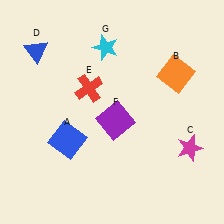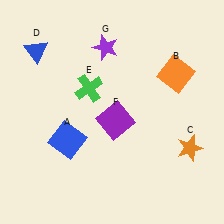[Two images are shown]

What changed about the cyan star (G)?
In Image 1, G is cyan. In Image 2, it changed to purple.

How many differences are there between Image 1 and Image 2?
There are 3 differences between the two images.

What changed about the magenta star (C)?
In Image 1, C is magenta. In Image 2, it changed to orange.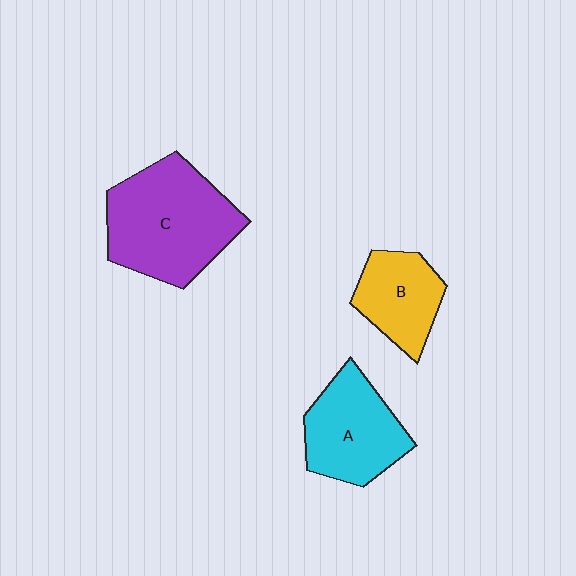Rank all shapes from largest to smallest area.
From largest to smallest: C (purple), A (cyan), B (yellow).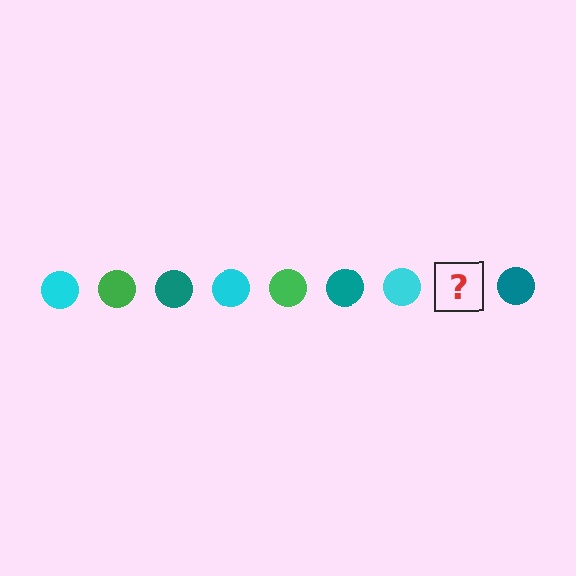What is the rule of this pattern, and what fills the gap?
The rule is that the pattern cycles through cyan, green, teal circles. The gap should be filled with a green circle.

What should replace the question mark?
The question mark should be replaced with a green circle.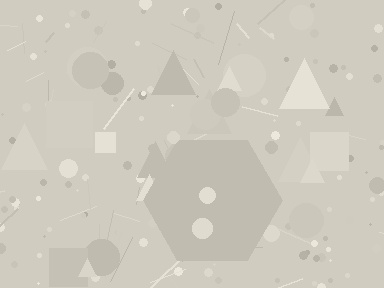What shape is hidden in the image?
A hexagon is hidden in the image.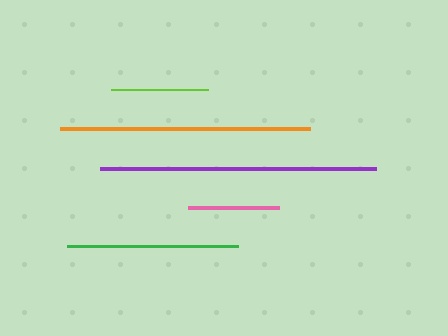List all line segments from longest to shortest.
From longest to shortest: purple, orange, green, lime, pink.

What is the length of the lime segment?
The lime segment is approximately 97 pixels long.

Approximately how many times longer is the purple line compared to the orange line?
The purple line is approximately 1.1 times the length of the orange line.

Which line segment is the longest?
The purple line is the longest at approximately 276 pixels.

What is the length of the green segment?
The green segment is approximately 171 pixels long.